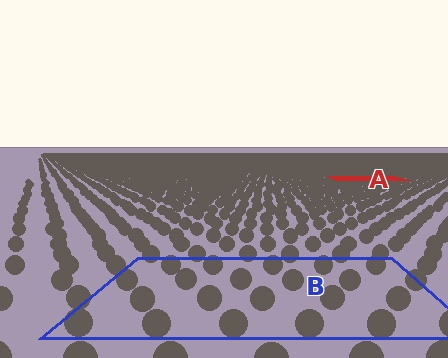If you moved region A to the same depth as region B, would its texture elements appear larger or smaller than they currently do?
They would appear larger. At a closer depth, the same texture elements are projected at a bigger on-screen size.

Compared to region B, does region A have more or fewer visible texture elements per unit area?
Region A has more texture elements per unit area — they are packed more densely because it is farther away.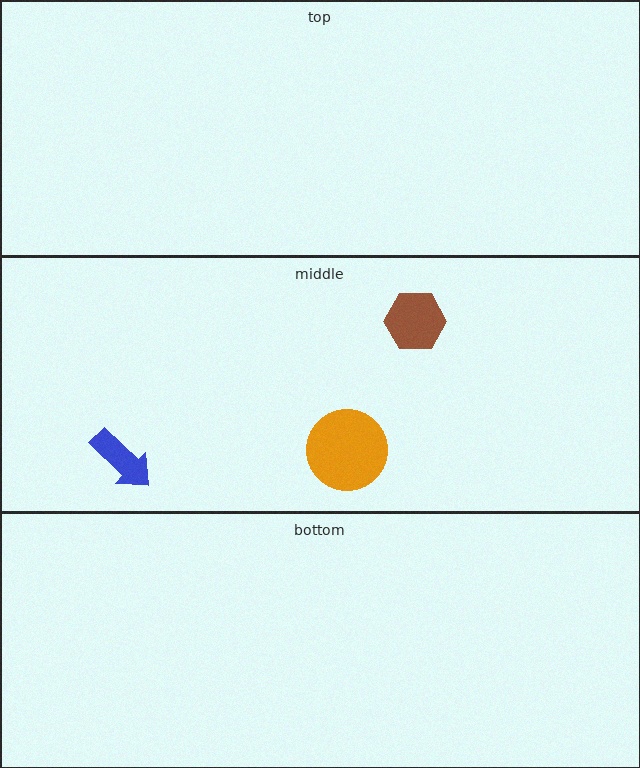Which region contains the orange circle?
The middle region.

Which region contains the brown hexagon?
The middle region.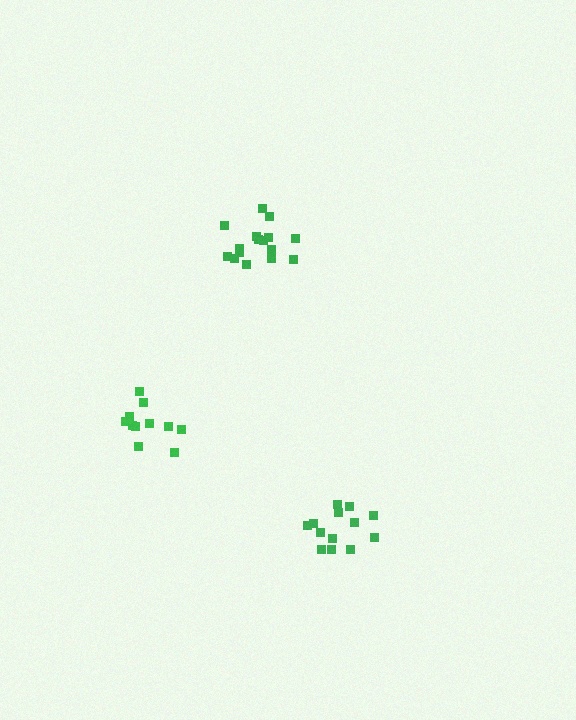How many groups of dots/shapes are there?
There are 3 groups.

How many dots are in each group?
Group 1: 11 dots, Group 2: 13 dots, Group 3: 16 dots (40 total).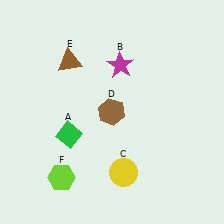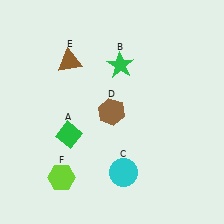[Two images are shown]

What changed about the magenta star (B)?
In Image 1, B is magenta. In Image 2, it changed to green.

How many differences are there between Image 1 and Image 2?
There are 2 differences between the two images.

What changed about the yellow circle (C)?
In Image 1, C is yellow. In Image 2, it changed to cyan.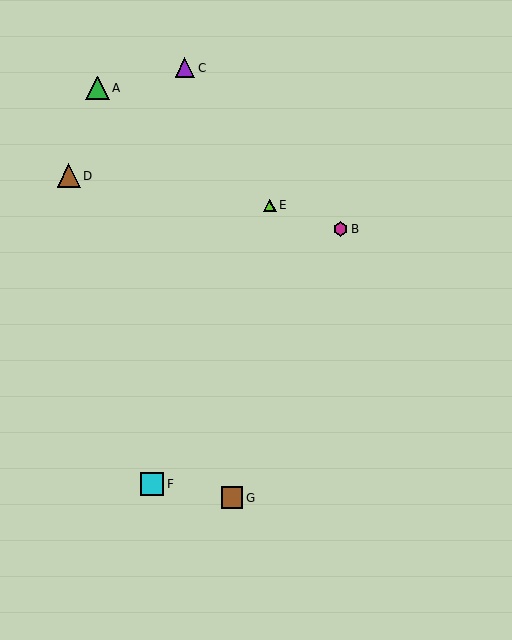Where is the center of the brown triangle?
The center of the brown triangle is at (69, 176).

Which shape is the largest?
The cyan square (labeled F) is the largest.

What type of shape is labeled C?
Shape C is a purple triangle.